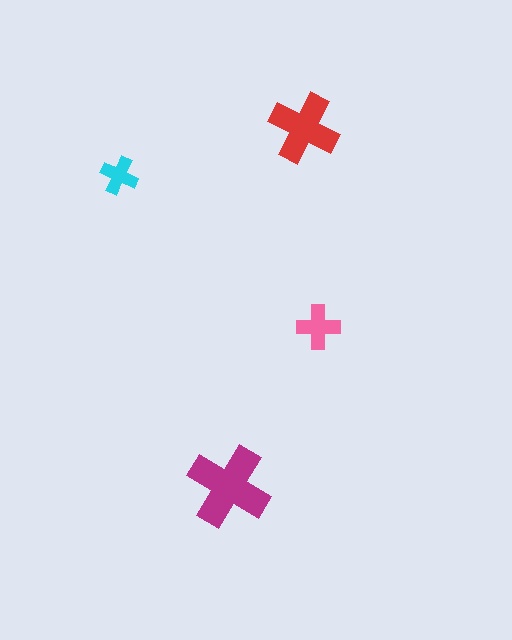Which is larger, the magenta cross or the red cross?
The magenta one.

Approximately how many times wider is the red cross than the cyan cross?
About 2 times wider.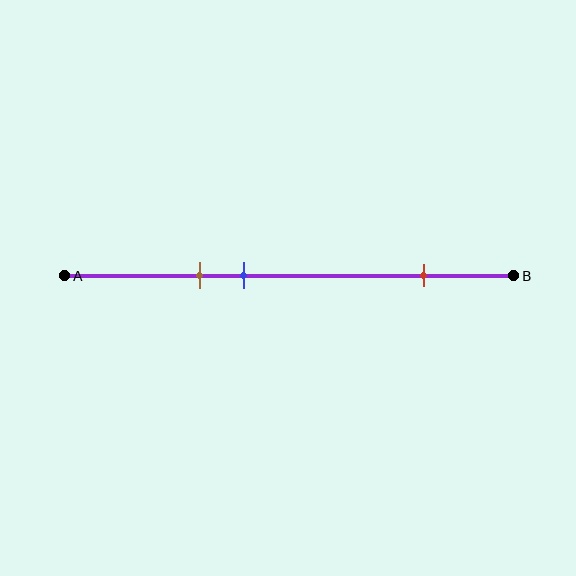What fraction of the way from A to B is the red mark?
The red mark is approximately 80% (0.8) of the way from A to B.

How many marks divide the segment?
There are 3 marks dividing the segment.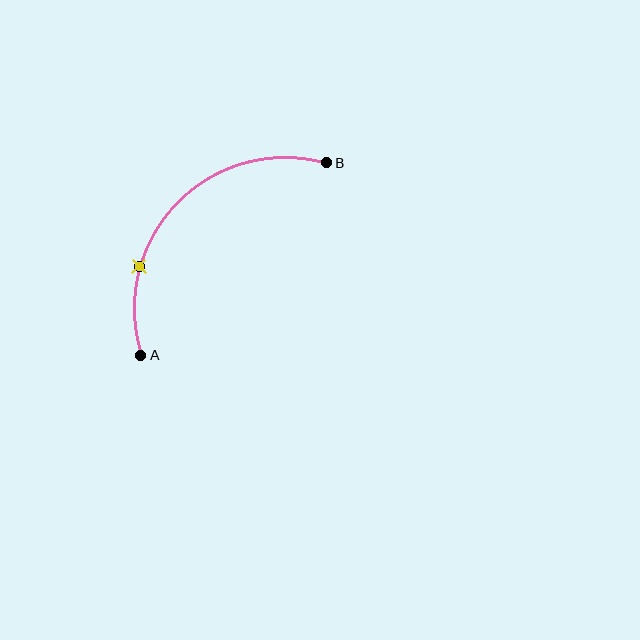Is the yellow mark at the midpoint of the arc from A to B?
No. The yellow mark lies on the arc but is closer to endpoint A. The arc midpoint would be at the point on the curve equidistant along the arc from both A and B.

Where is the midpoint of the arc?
The arc midpoint is the point on the curve farthest from the straight line joining A and B. It sits above and to the left of that line.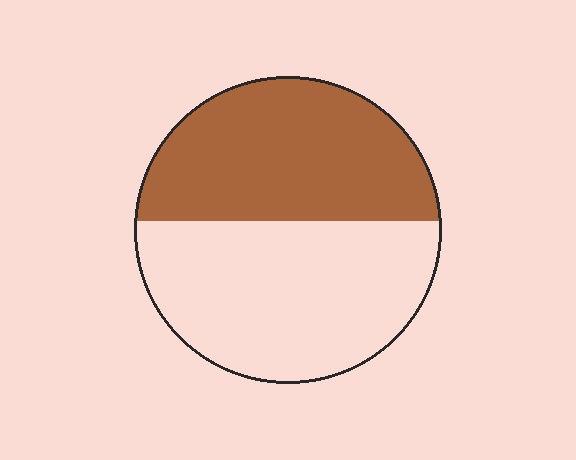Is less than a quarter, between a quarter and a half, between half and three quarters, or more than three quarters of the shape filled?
Between a quarter and a half.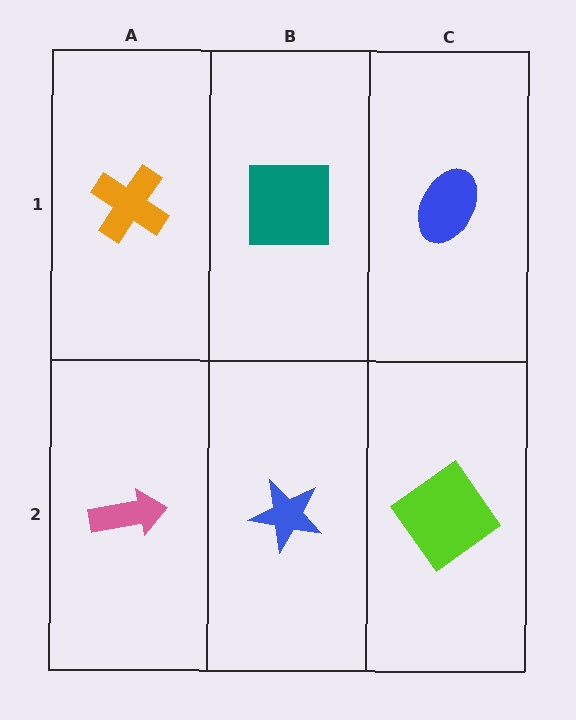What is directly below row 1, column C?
A lime diamond.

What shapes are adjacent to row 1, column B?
A blue star (row 2, column B), an orange cross (row 1, column A), a blue ellipse (row 1, column C).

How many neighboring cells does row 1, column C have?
2.